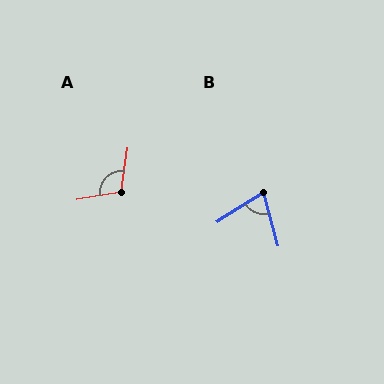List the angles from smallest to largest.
B (72°), A (108°).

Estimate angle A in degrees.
Approximately 108 degrees.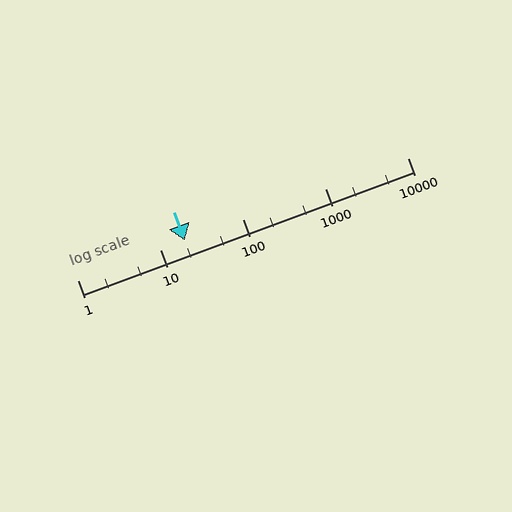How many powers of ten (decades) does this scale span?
The scale spans 4 decades, from 1 to 10000.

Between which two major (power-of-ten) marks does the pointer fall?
The pointer is between 10 and 100.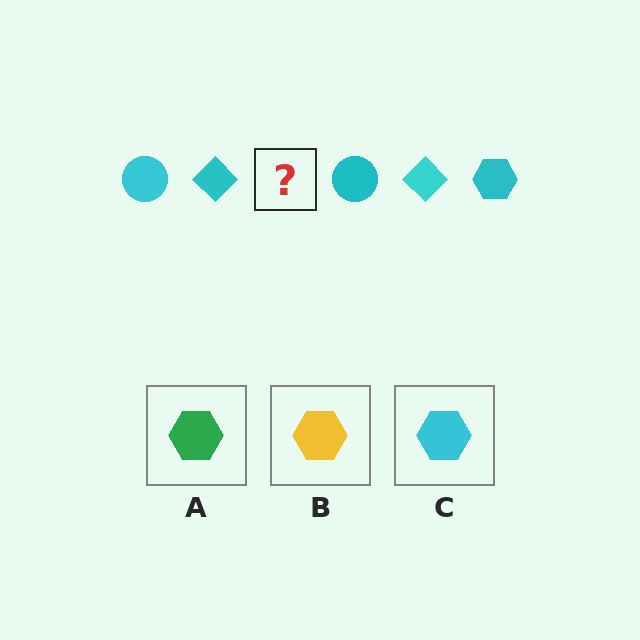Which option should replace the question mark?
Option C.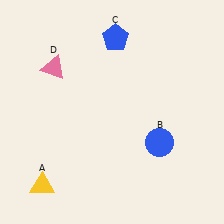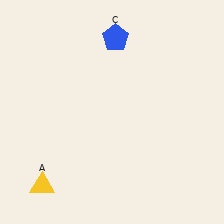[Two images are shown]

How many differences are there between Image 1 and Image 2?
There are 2 differences between the two images.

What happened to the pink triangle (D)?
The pink triangle (D) was removed in Image 2. It was in the top-left area of Image 1.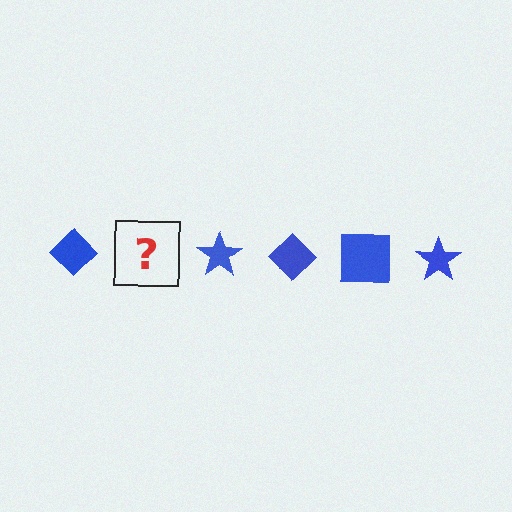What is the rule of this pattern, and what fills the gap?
The rule is that the pattern cycles through diamond, square, star shapes in blue. The gap should be filled with a blue square.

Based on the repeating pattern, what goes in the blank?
The blank should be a blue square.